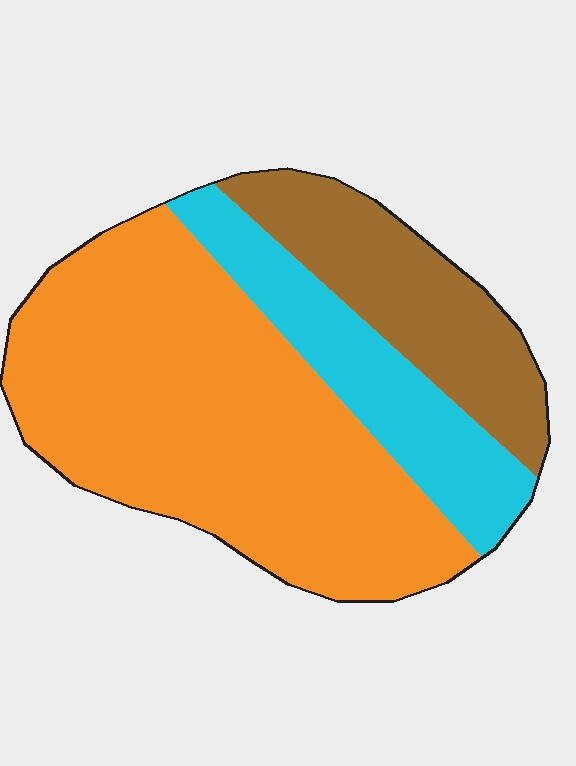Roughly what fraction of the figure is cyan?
Cyan covers around 20% of the figure.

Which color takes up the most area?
Orange, at roughly 60%.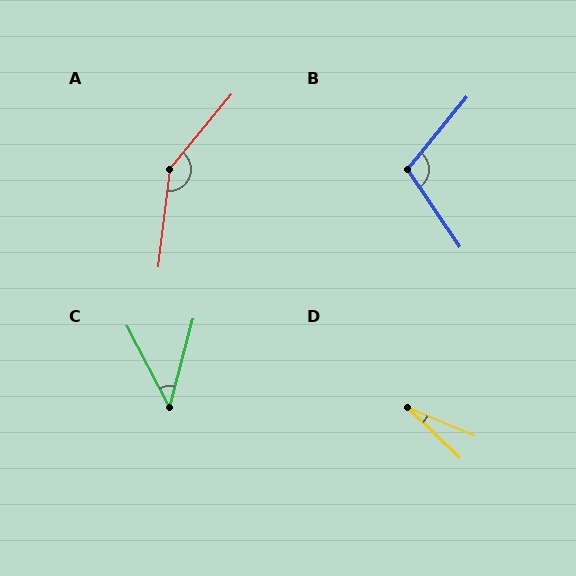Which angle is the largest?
A, at approximately 147 degrees.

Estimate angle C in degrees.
Approximately 43 degrees.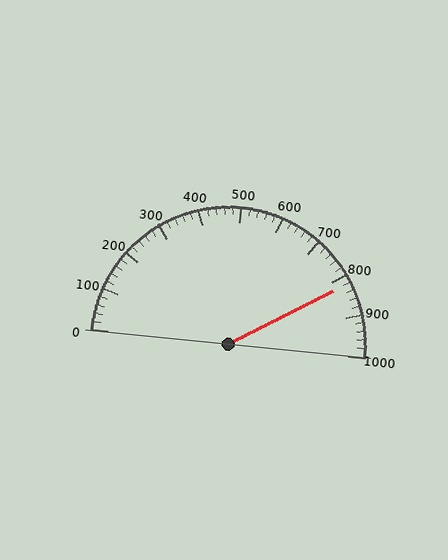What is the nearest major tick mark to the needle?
The nearest major tick mark is 800.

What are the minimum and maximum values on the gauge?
The gauge ranges from 0 to 1000.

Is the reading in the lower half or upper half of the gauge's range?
The reading is in the upper half of the range (0 to 1000).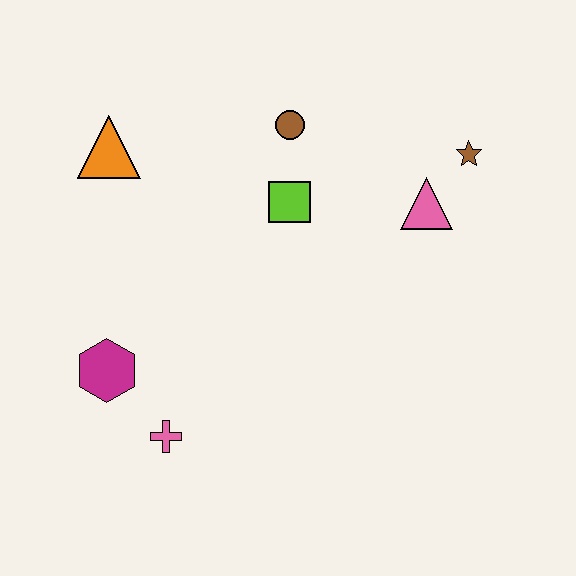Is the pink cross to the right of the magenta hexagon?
Yes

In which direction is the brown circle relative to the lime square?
The brown circle is above the lime square.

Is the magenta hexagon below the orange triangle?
Yes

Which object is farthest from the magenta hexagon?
The brown star is farthest from the magenta hexagon.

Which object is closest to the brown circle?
The lime square is closest to the brown circle.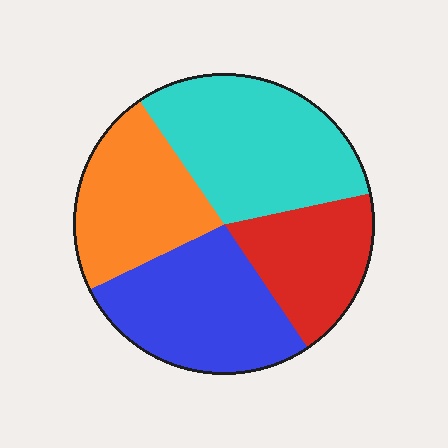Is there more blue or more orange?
Blue.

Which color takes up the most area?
Cyan, at roughly 30%.